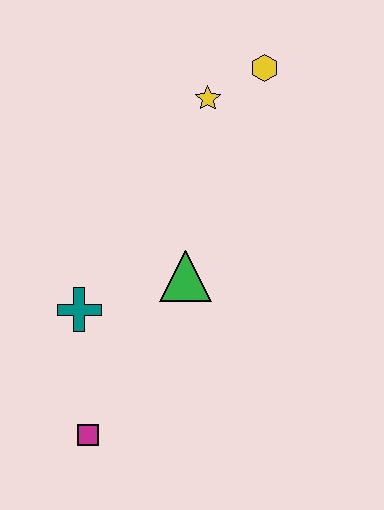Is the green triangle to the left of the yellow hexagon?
Yes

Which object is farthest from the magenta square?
The yellow hexagon is farthest from the magenta square.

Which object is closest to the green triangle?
The teal cross is closest to the green triangle.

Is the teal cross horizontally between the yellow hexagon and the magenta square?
No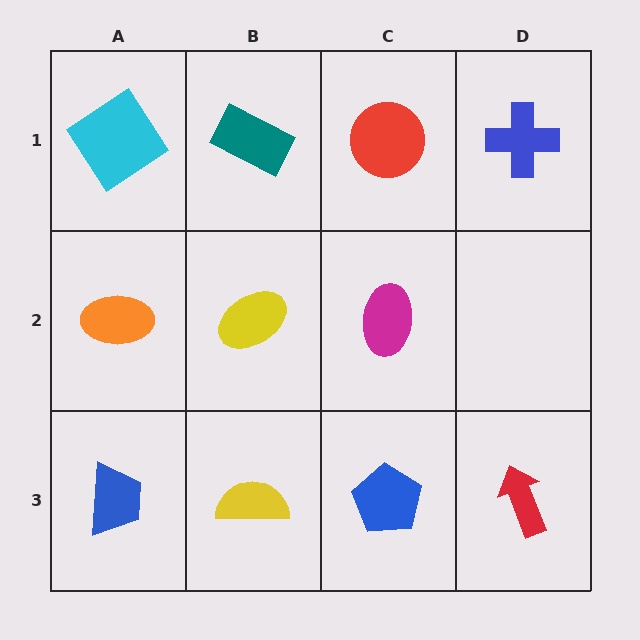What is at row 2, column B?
A yellow ellipse.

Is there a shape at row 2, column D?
No, that cell is empty.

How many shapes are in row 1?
4 shapes.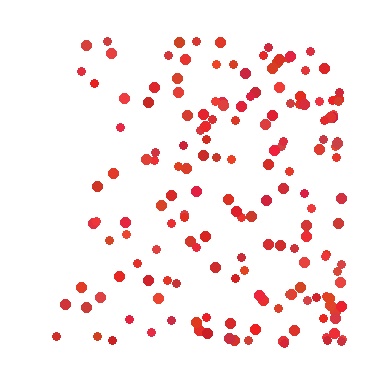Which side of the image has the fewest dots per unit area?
The left.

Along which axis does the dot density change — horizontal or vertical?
Horizontal.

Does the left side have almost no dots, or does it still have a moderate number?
Still a moderate number, just noticeably fewer than the right.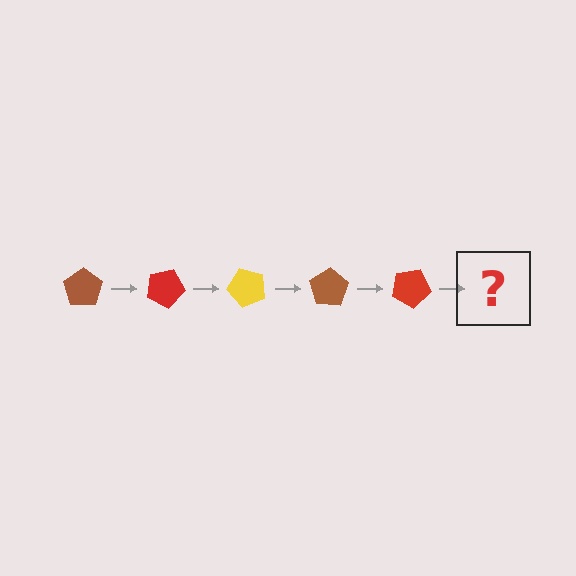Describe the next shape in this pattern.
It should be a yellow pentagon, rotated 125 degrees from the start.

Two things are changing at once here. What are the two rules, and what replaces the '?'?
The two rules are that it rotates 25 degrees each step and the color cycles through brown, red, and yellow. The '?' should be a yellow pentagon, rotated 125 degrees from the start.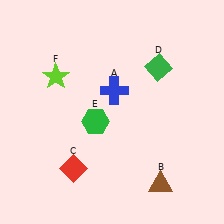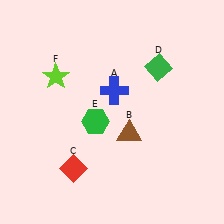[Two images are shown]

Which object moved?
The brown triangle (B) moved up.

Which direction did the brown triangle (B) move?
The brown triangle (B) moved up.